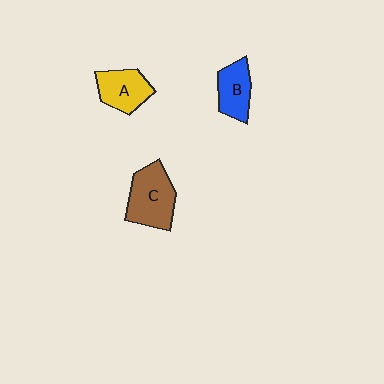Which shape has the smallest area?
Shape B (blue).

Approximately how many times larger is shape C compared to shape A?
Approximately 1.3 times.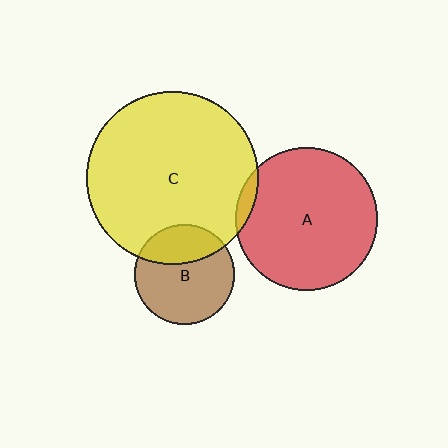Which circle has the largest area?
Circle C (yellow).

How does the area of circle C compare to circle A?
Approximately 1.5 times.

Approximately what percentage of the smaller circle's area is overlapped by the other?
Approximately 30%.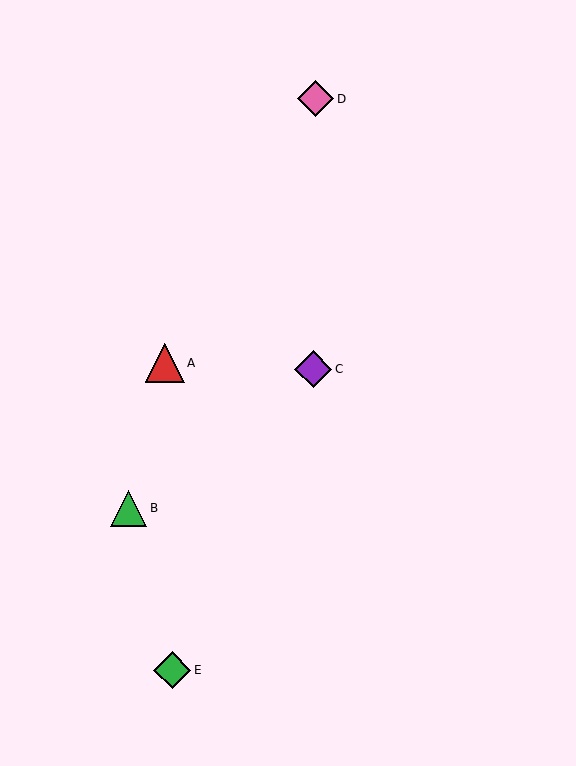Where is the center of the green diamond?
The center of the green diamond is at (172, 670).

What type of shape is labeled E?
Shape E is a green diamond.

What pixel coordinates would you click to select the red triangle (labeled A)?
Click at (165, 363) to select the red triangle A.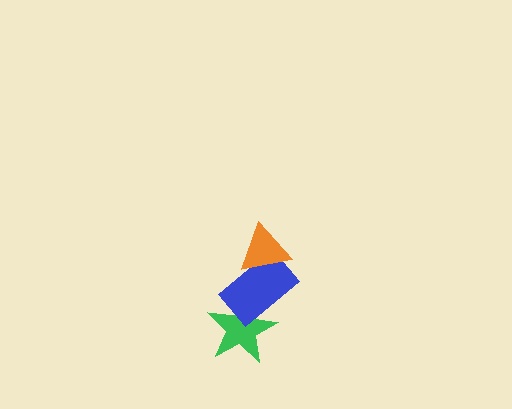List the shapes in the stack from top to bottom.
From top to bottom: the orange triangle, the blue rectangle, the green star.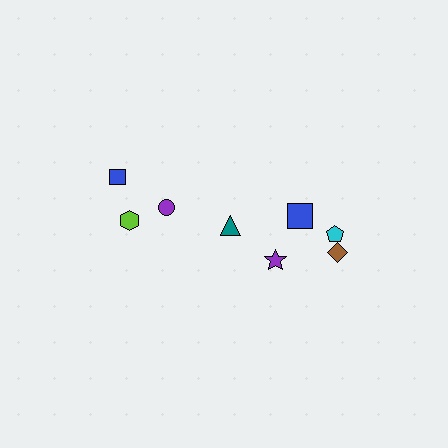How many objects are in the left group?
There are 3 objects.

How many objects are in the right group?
There are 5 objects.